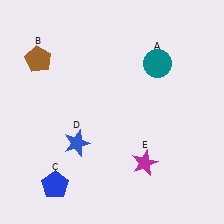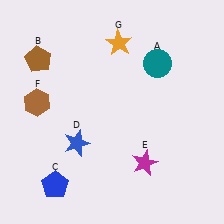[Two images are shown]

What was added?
A brown hexagon (F), an orange star (G) were added in Image 2.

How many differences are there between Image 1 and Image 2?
There are 2 differences between the two images.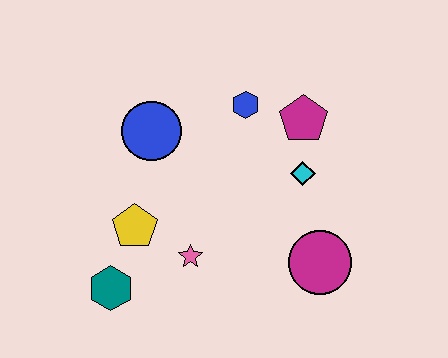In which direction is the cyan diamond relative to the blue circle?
The cyan diamond is to the right of the blue circle.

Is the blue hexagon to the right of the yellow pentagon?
Yes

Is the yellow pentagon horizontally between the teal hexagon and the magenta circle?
Yes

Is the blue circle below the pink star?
No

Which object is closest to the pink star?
The yellow pentagon is closest to the pink star.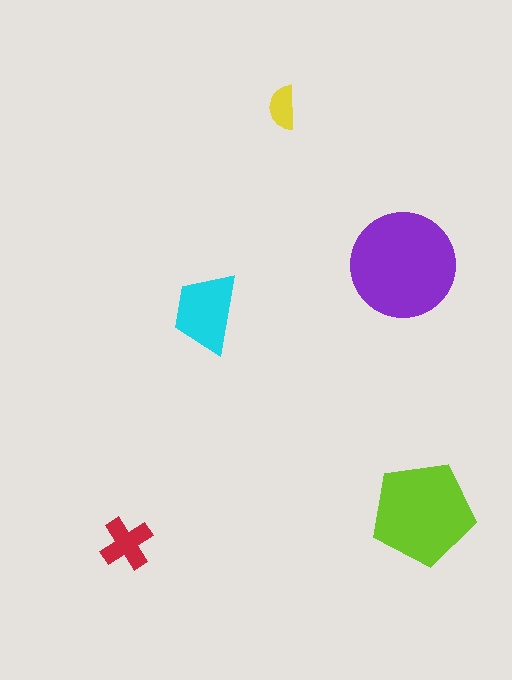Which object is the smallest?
The yellow semicircle.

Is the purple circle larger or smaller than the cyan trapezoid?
Larger.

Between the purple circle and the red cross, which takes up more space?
The purple circle.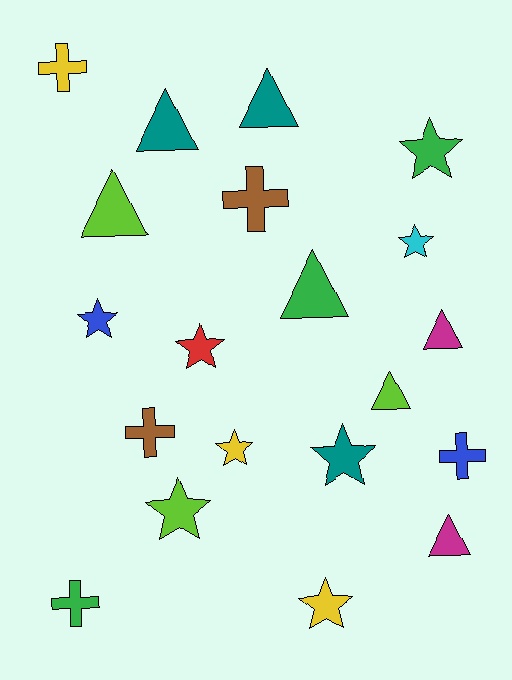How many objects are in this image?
There are 20 objects.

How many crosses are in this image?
There are 5 crosses.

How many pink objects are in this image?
There are no pink objects.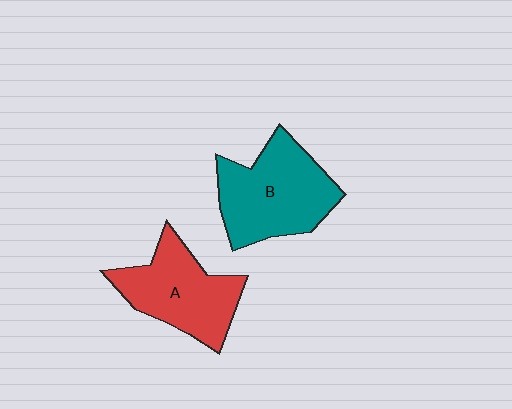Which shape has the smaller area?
Shape A (red).